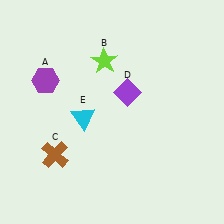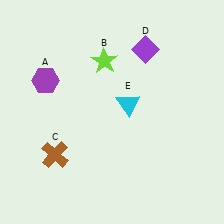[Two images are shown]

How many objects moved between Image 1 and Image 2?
2 objects moved between the two images.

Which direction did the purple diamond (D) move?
The purple diamond (D) moved up.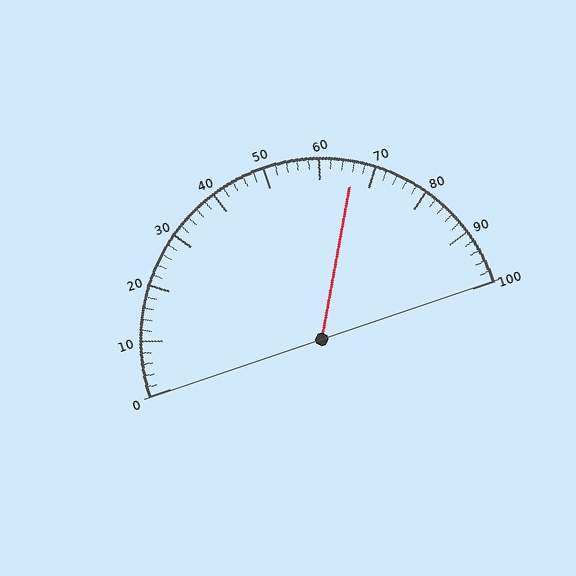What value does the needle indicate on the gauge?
The needle indicates approximately 66.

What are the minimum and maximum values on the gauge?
The gauge ranges from 0 to 100.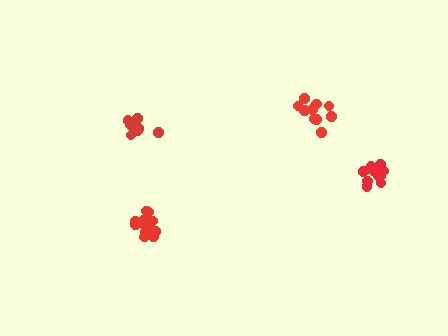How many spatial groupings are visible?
There are 4 spatial groupings.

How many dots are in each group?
Group 1: 11 dots, Group 2: 10 dots, Group 3: 15 dots, Group 4: 11 dots (47 total).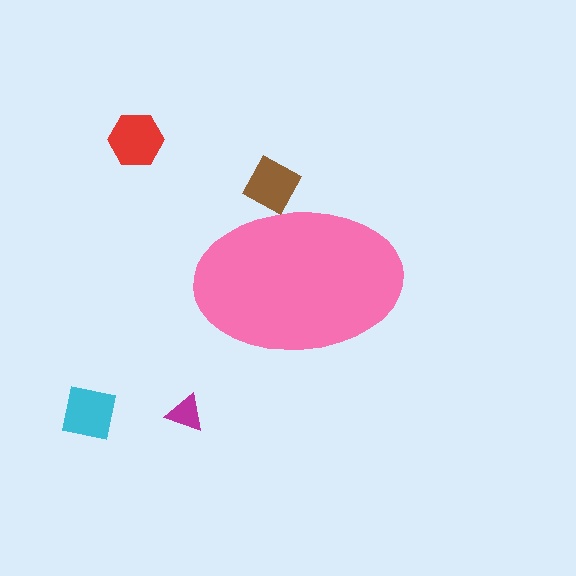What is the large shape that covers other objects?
A pink ellipse.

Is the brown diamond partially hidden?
Yes, the brown diamond is partially hidden behind the pink ellipse.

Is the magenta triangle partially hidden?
No, the magenta triangle is fully visible.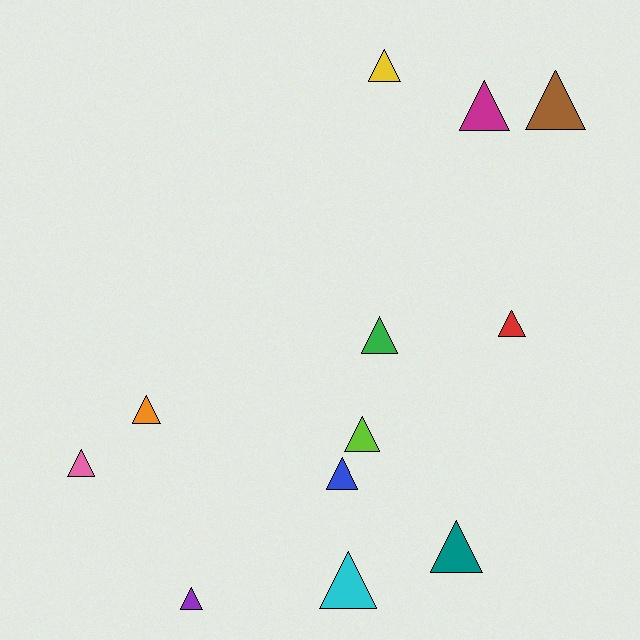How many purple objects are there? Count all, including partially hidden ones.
There is 1 purple object.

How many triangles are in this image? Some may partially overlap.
There are 12 triangles.